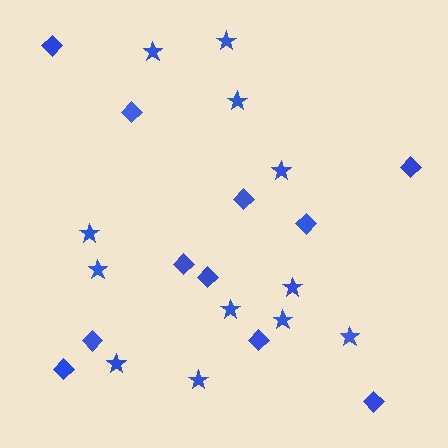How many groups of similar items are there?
There are 2 groups: one group of stars (12) and one group of diamonds (11).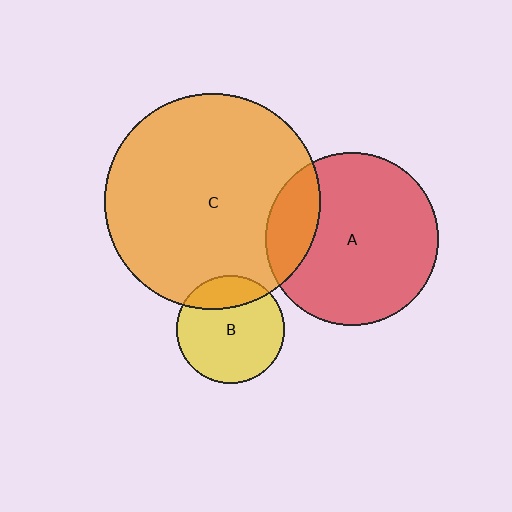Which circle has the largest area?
Circle C (orange).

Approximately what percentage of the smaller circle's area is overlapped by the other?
Approximately 20%.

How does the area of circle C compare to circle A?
Approximately 1.6 times.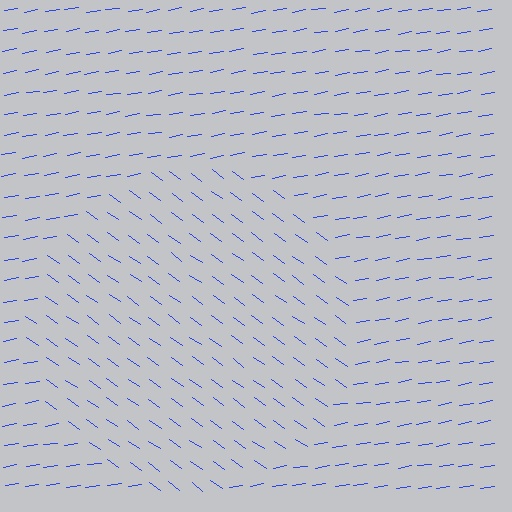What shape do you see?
I see a circle.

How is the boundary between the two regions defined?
The boundary is defined purely by a change in line orientation (approximately 45 degrees difference). All lines are the same color and thickness.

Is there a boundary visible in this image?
Yes, there is a texture boundary formed by a change in line orientation.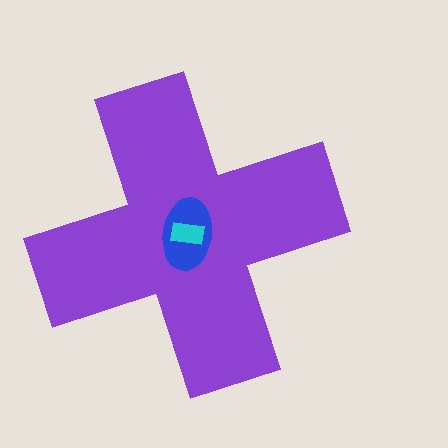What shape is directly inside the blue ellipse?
The cyan rectangle.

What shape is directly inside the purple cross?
The blue ellipse.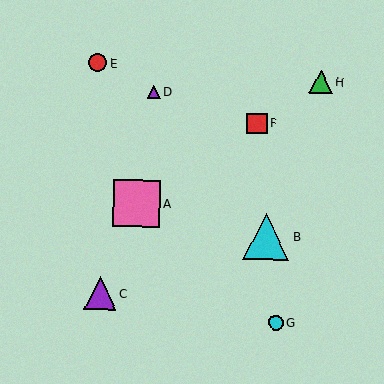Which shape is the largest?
The pink square (labeled A) is the largest.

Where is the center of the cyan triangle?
The center of the cyan triangle is at (266, 237).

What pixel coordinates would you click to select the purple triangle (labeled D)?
Click at (154, 92) to select the purple triangle D.